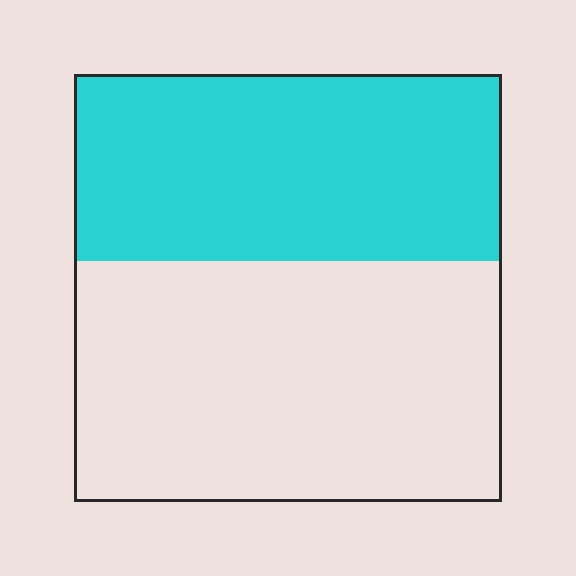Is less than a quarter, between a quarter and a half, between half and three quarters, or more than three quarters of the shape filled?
Between a quarter and a half.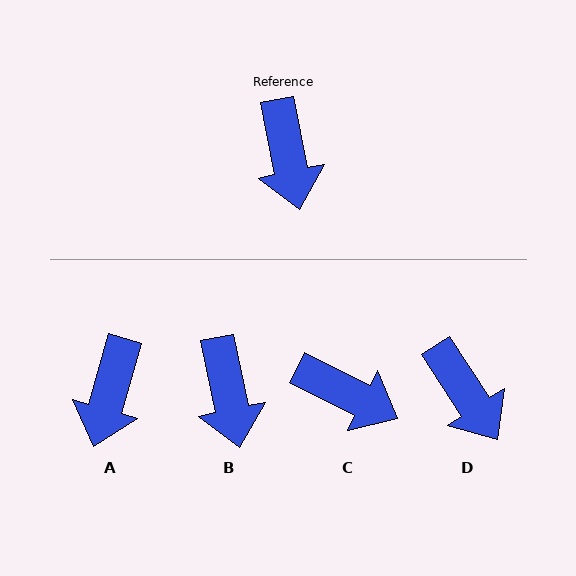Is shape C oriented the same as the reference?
No, it is off by about 52 degrees.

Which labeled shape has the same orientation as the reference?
B.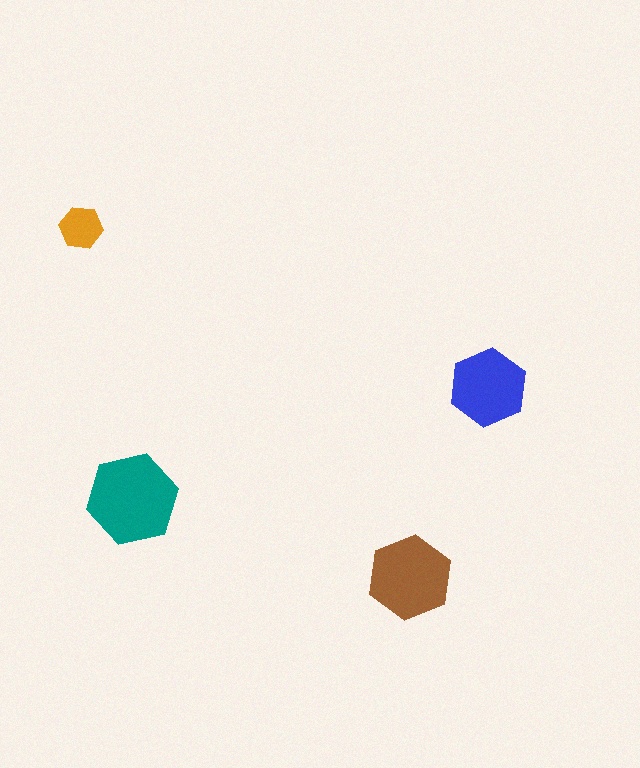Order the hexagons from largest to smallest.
the teal one, the brown one, the blue one, the orange one.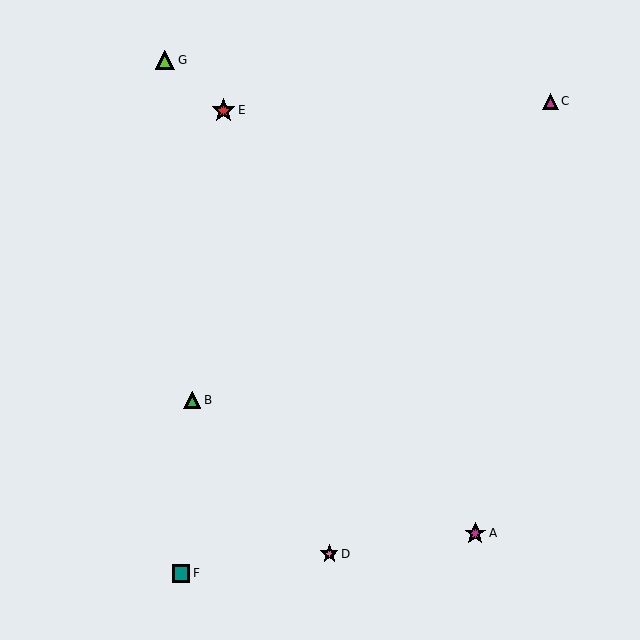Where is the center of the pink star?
The center of the pink star is at (329, 554).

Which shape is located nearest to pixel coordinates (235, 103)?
The red star (labeled E) at (224, 110) is nearest to that location.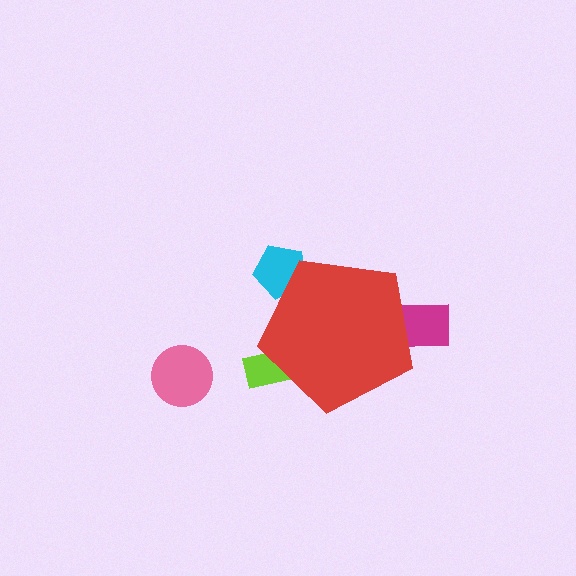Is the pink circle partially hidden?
No, the pink circle is fully visible.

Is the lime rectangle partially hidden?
Yes, the lime rectangle is partially hidden behind the red pentagon.